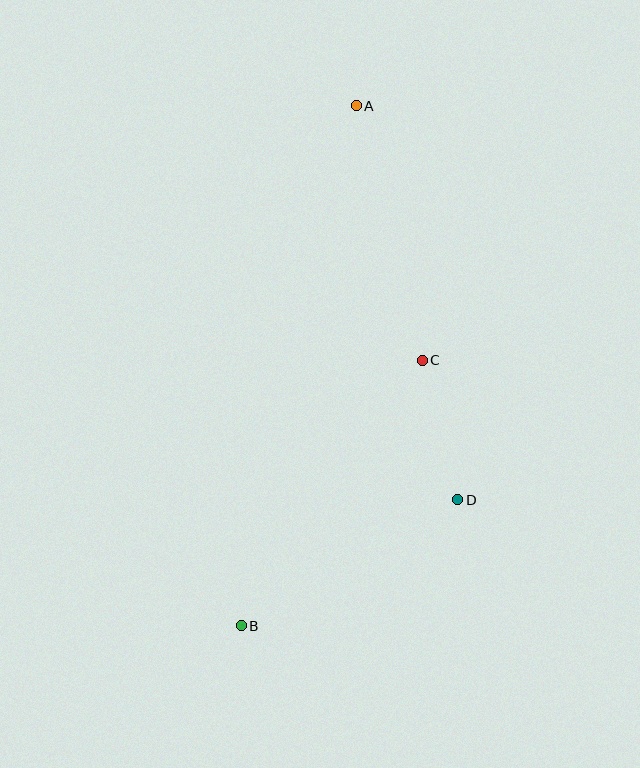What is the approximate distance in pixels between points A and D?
The distance between A and D is approximately 407 pixels.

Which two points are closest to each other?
Points C and D are closest to each other.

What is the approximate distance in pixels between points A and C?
The distance between A and C is approximately 263 pixels.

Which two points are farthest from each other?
Points A and B are farthest from each other.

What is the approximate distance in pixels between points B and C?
The distance between B and C is approximately 321 pixels.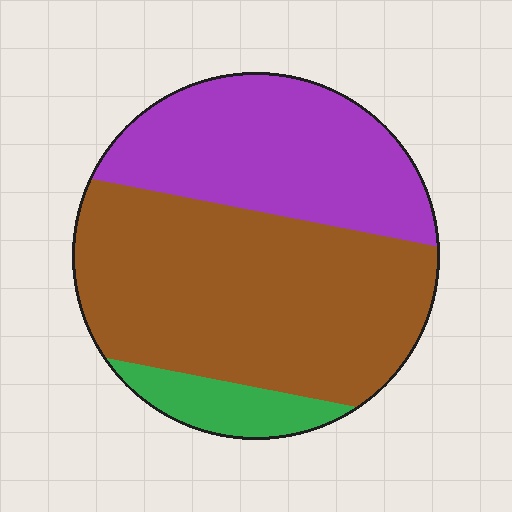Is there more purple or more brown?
Brown.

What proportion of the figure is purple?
Purple covers around 35% of the figure.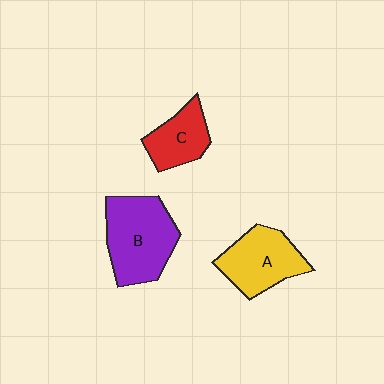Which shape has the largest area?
Shape B (purple).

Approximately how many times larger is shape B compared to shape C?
Approximately 1.7 times.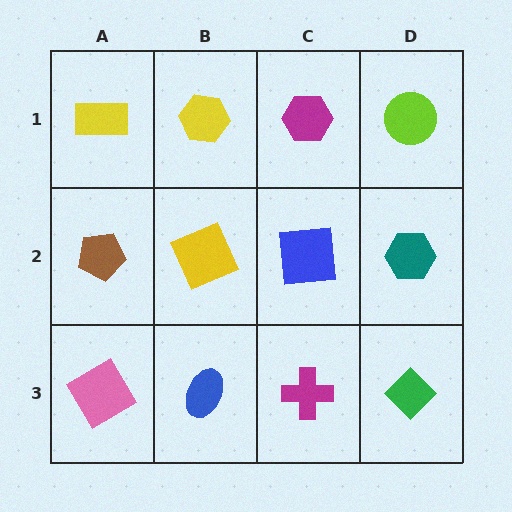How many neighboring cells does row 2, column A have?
3.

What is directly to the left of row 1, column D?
A magenta hexagon.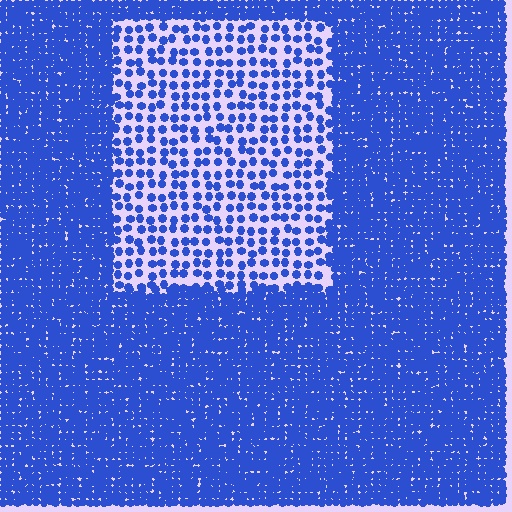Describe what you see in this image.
The image contains small blue elements arranged at two different densities. A rectangle-shaped region is visible where the elements are less densely packed than the surrounding area.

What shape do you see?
I see a rectangle.